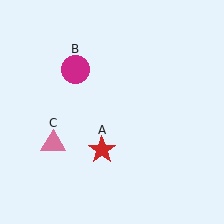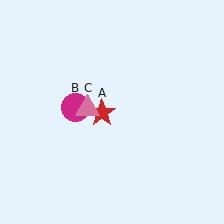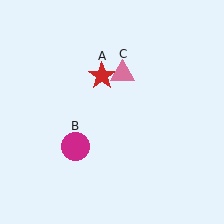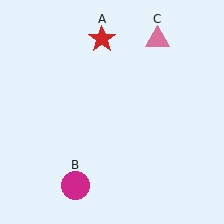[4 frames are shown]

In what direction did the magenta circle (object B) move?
The magenta circle (object B) moved down.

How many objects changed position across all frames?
3 objects changed position: red star (object A), magenta circle (object B), pink triangle (object C).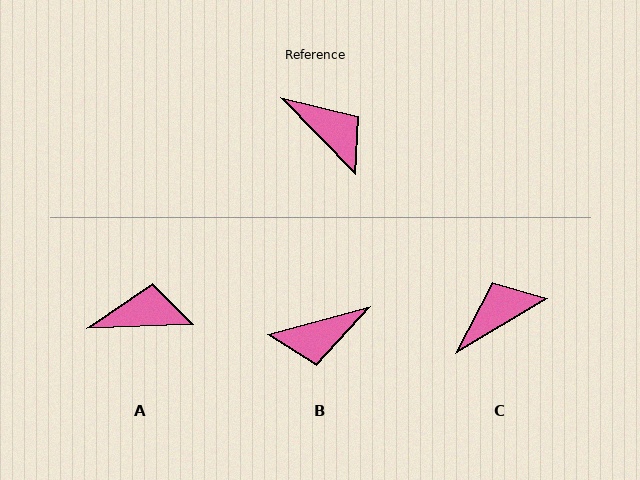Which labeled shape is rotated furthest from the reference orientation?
B, about 119 degrees away.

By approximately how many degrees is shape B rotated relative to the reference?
Approximately 119 degrees clockwise.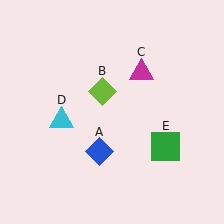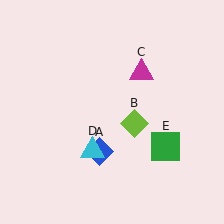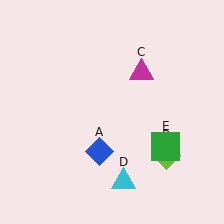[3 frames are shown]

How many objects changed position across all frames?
2 objects changed position: lime diamond (object B), cyan triangle (object D).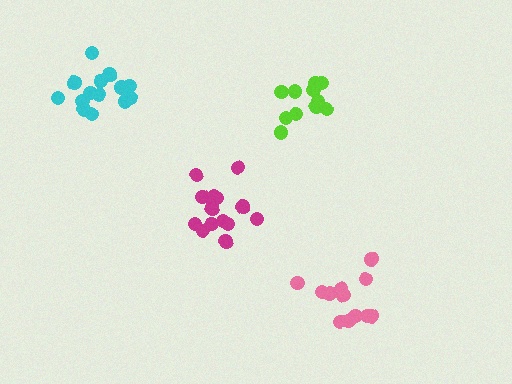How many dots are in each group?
Group 1: 11 dots, Group 2: 14 dots, Group 3: 15 dots, Group 4: 14 dots (54 total).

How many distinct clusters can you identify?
There are 4 distinct clusters.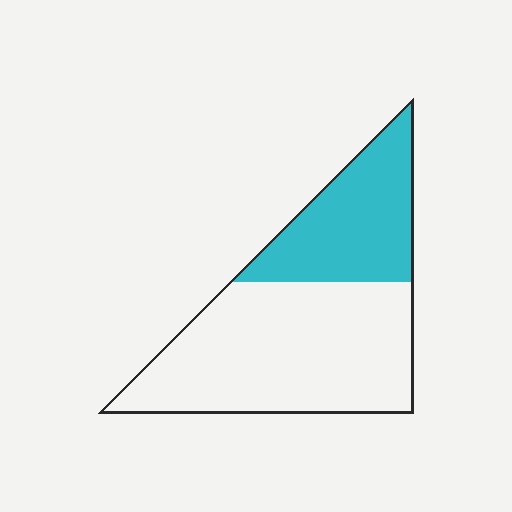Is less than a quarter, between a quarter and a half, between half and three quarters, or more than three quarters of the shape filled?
Between a quarter and a half.